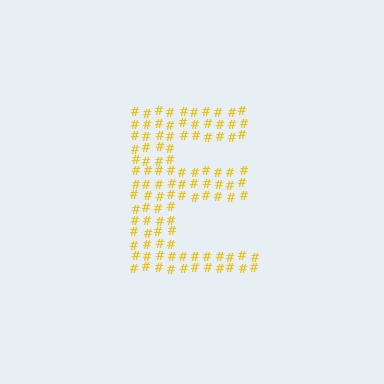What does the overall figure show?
The overall figure shows the letter E.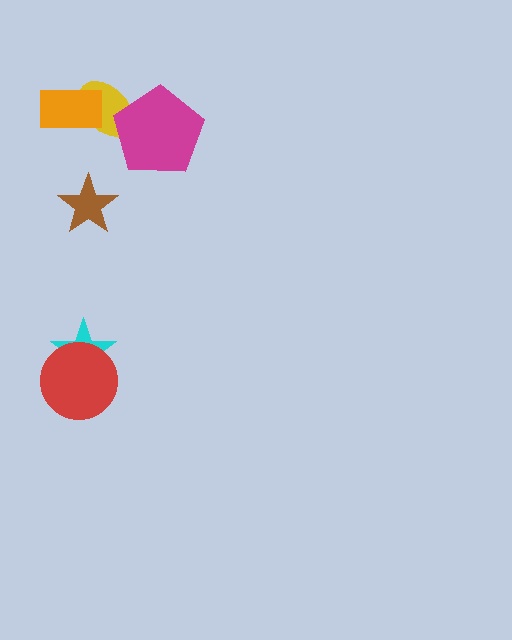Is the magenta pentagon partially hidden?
No, no other shape covers it.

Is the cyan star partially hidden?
Yes, it is partially covered by another shape.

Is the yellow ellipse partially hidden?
Yes, it is partially covered by another shape.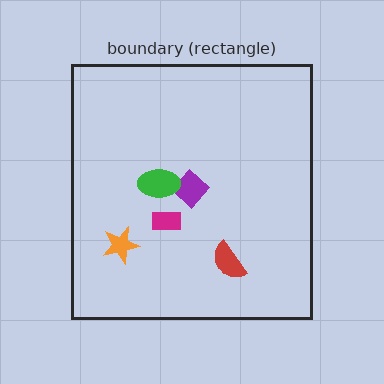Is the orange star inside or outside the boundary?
Inside.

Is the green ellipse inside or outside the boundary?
Inside.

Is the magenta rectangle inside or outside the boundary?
Inside.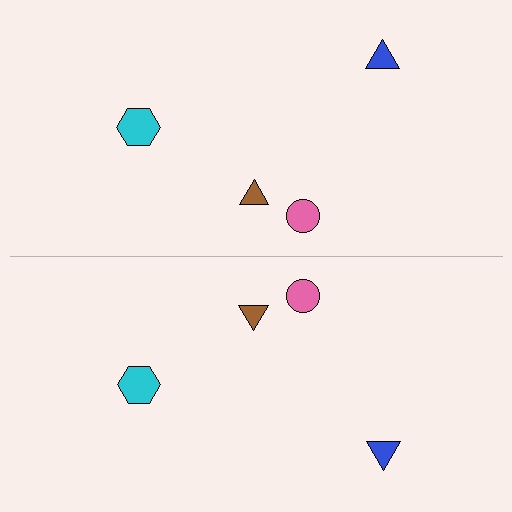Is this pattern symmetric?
Yes, this pattern has bilateral (reflection) symmetry.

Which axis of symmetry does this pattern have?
The pattern has a horizontal axis of symmetry running through the center of the image.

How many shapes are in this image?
There are 8 shapes in this image.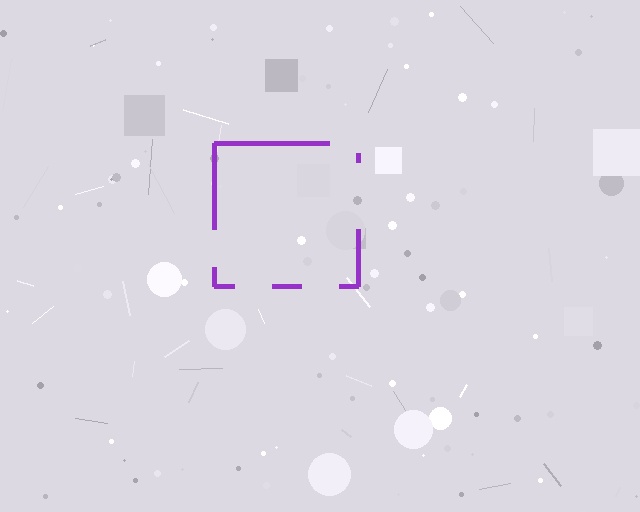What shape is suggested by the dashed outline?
The dashed outline suggests a square.